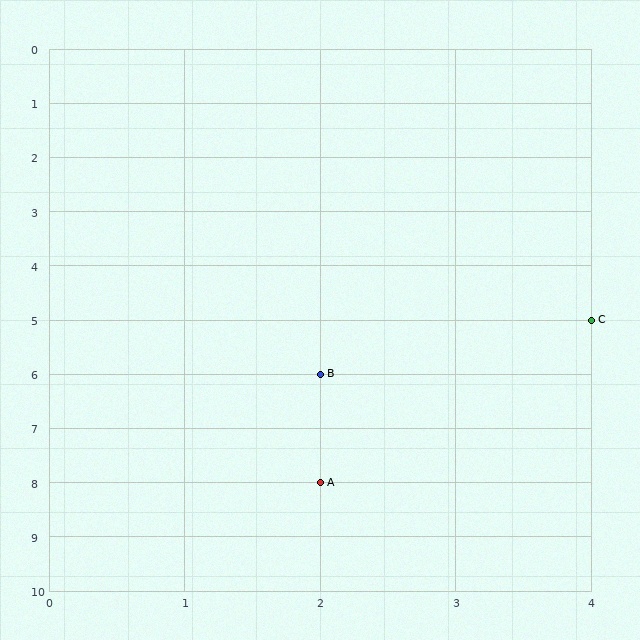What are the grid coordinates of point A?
Point A is at grid coordinates (2, 8).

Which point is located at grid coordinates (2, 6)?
Point B is at (2, 6).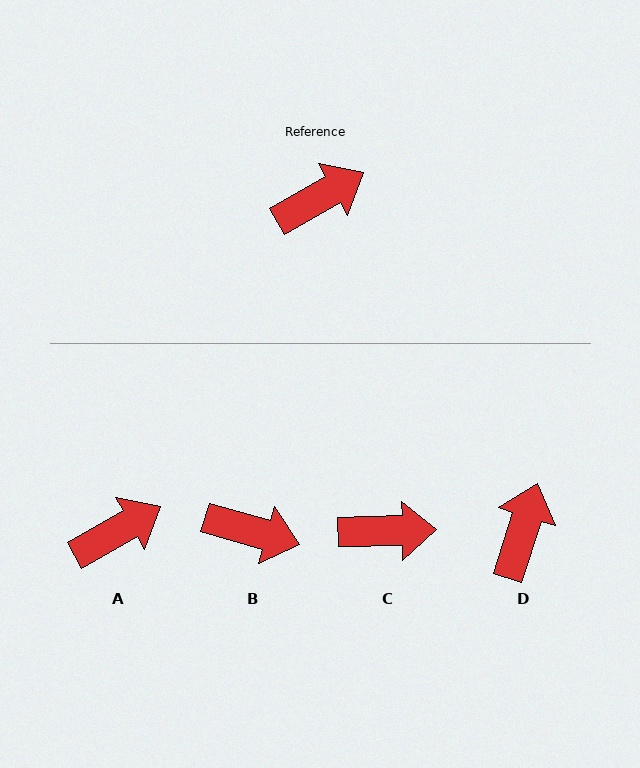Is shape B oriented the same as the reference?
No, it is off by about 46 degrees.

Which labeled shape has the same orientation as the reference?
A.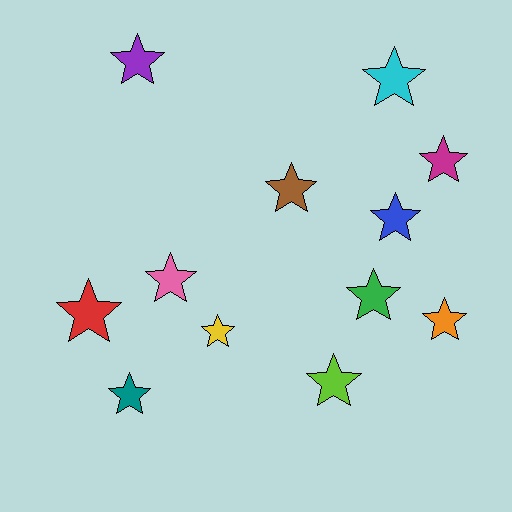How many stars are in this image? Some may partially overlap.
There are 12 stars.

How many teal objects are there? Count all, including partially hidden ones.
There is 1 teal object.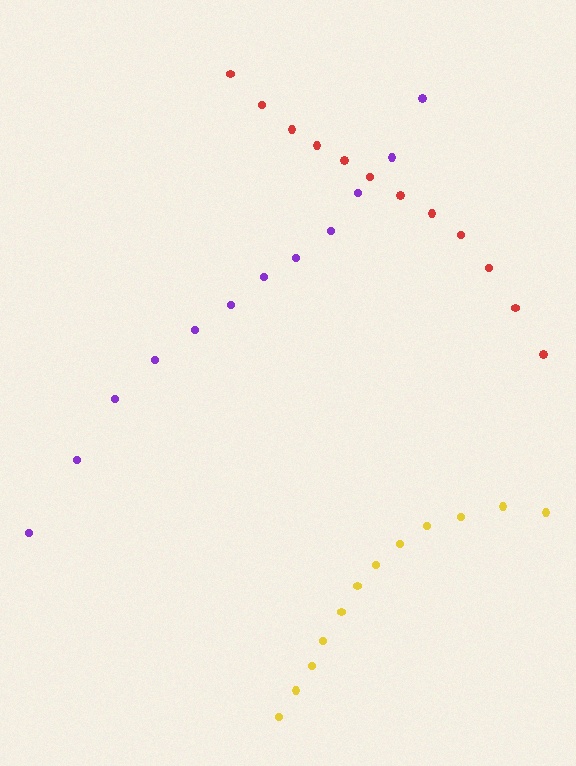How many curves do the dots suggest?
There are 3 distinct paths.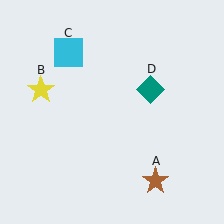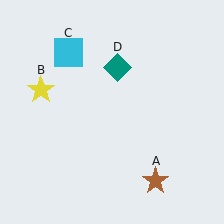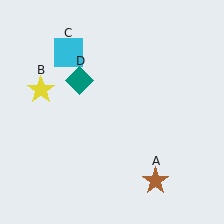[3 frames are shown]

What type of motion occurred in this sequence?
The teal diamond (object D) rotated counterclockwise around the center of the scene.